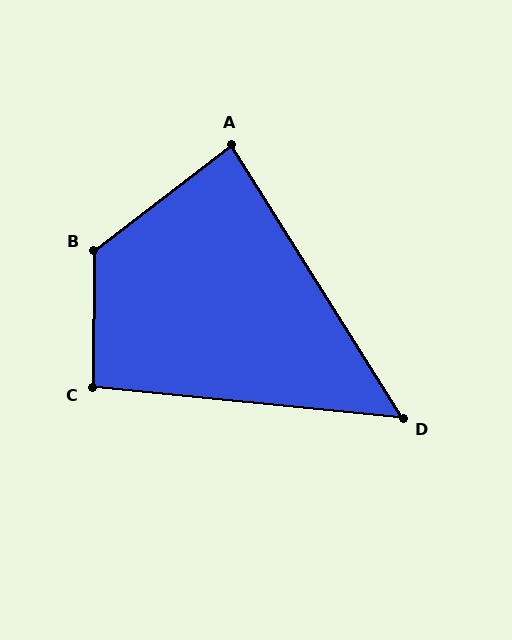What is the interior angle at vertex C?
Approximately 95 degrees (obtuse).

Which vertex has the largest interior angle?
B, at approximately 128 degrees.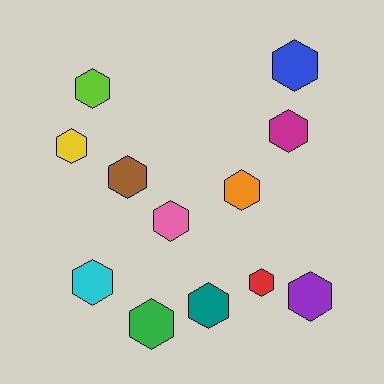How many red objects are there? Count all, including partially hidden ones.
There is 1 red object.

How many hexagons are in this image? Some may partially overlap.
There are 12 hexagons.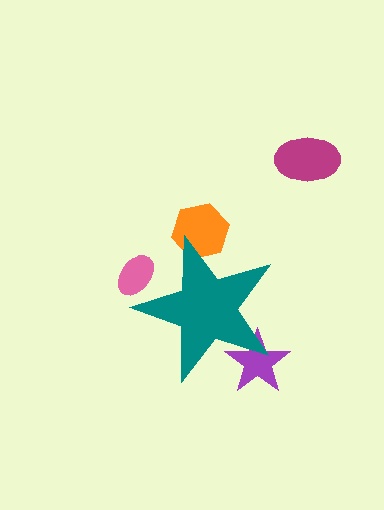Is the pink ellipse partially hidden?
Yes, the pink ellipse is partially hidden behind the teal star.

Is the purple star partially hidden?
Yes, the purple star is partially hidden behind the teal star.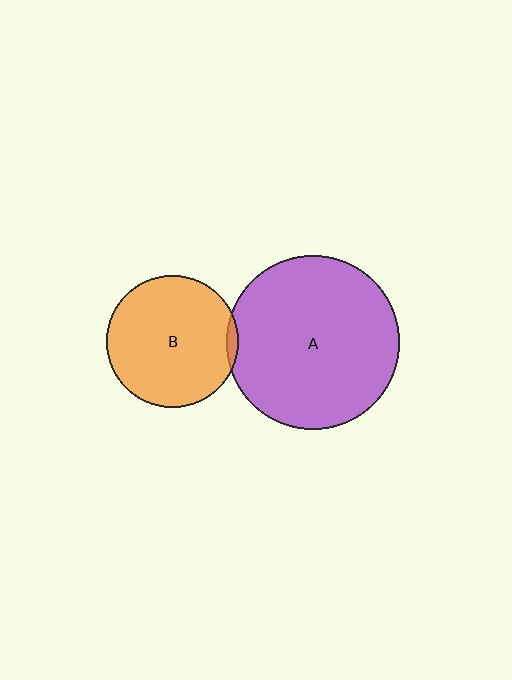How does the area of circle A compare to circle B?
Approximately 1.7 times.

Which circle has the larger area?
Circle A (purple).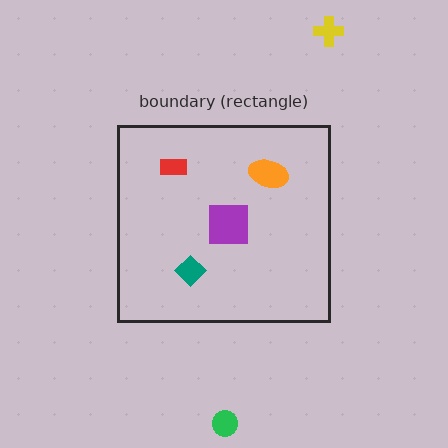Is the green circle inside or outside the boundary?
Outside.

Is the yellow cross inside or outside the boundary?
Outside.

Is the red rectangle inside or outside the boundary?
Inside.